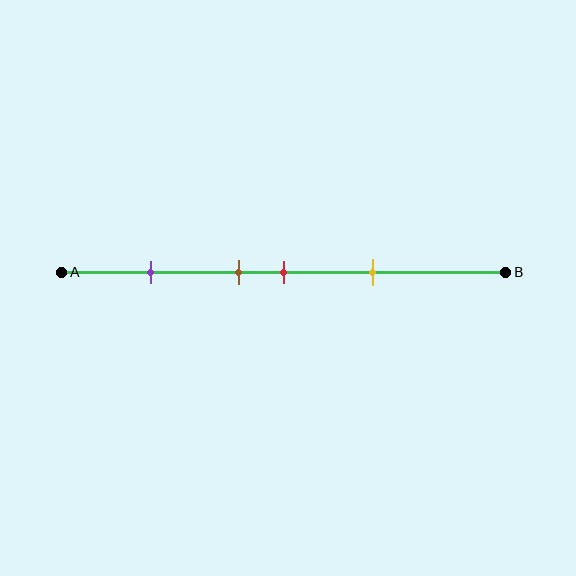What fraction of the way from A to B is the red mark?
The red mark is approximately 50% (0.5) of the way from A to B.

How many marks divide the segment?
There are 4 marks dividing the segment.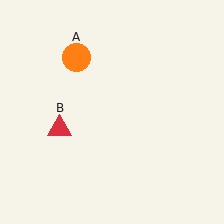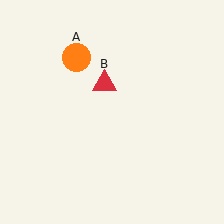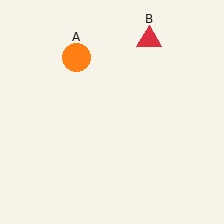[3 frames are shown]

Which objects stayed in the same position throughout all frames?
Orange circle (object A) remained stationary.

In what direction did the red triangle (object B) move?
The red triangle (object B) moved up and to the right.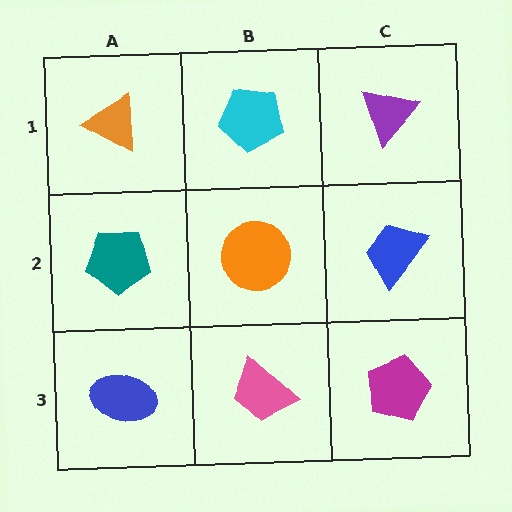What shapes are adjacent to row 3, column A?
A teal pentagon (row 2, column A), a pink trapezoid (row 3, column B).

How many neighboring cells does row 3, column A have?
2.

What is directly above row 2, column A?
An orange triangle.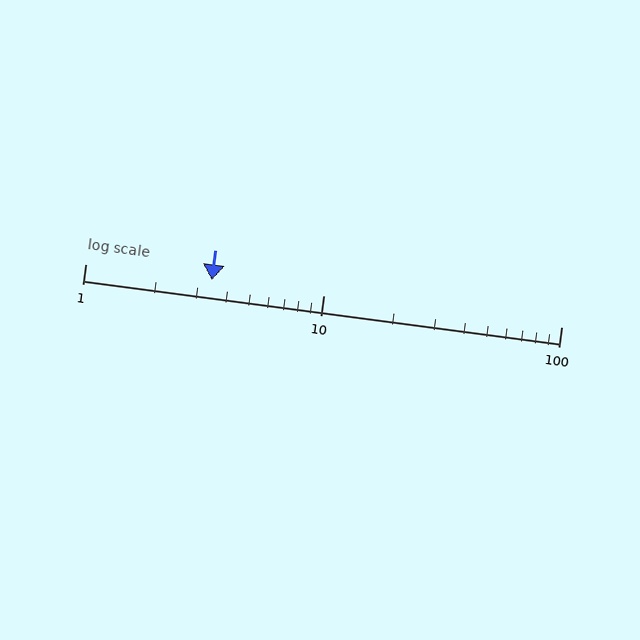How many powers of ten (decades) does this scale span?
The scale spans 2 decades, from 1 to 100.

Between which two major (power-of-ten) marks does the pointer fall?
The pointer is between 1 and 10.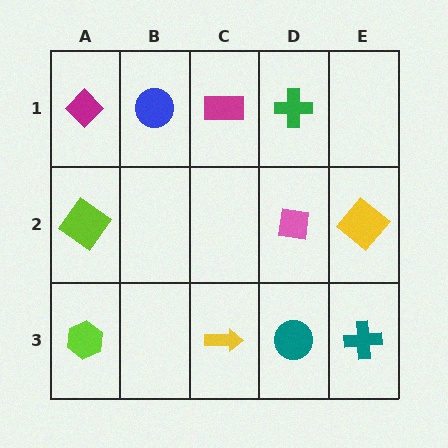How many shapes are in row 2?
3 shapes.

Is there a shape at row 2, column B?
No, that cell is empty.